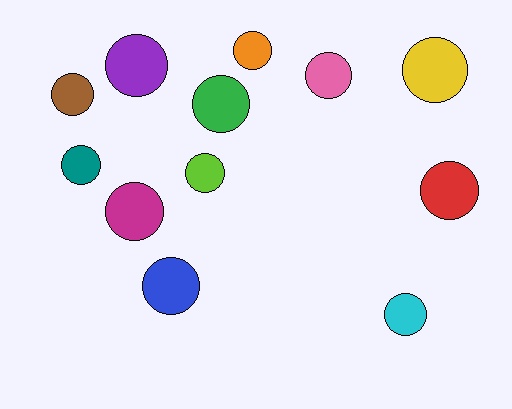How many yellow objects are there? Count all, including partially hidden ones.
There is 1 yellow object.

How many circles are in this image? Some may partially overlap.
There are 12 circles.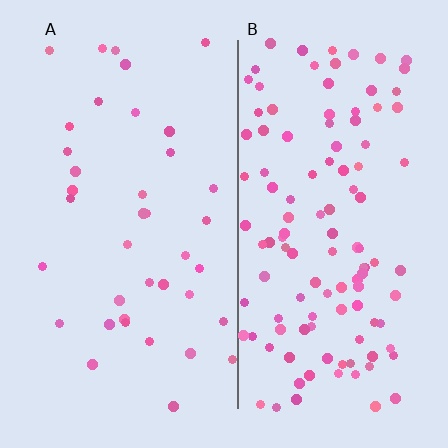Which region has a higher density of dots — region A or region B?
B (the right).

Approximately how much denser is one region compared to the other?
Approximately 3.0× — region B over region A.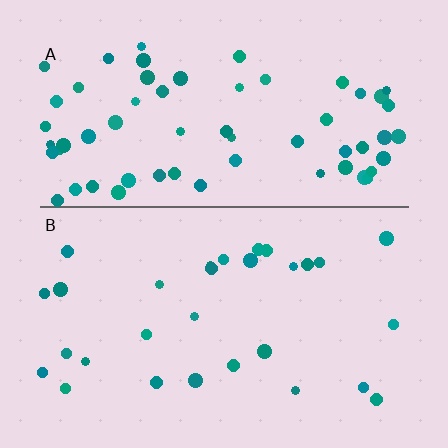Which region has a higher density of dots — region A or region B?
A (the top).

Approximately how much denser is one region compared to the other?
Approximately 2.1× — region A over region B.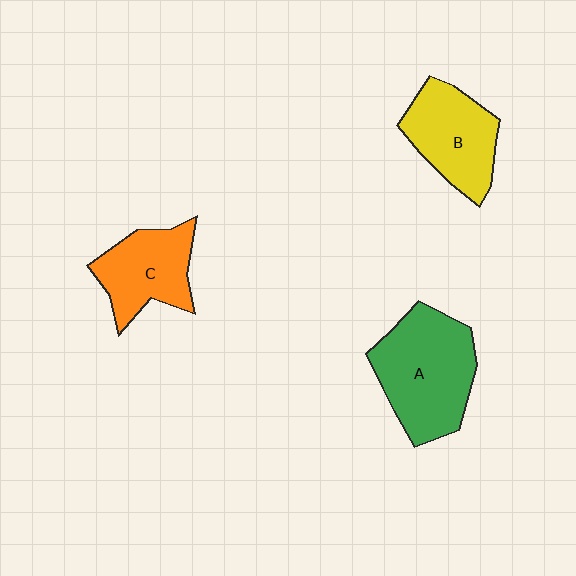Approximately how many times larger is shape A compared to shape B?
Approximately 1.4 times.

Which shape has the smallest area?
Shape C (orange).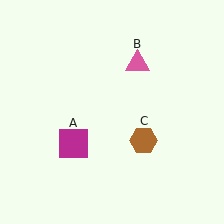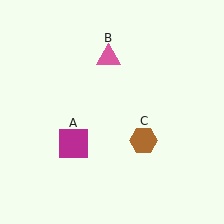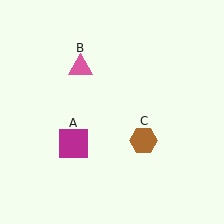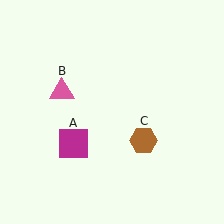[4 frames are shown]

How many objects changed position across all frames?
1 object changed position: pink triangle (object B).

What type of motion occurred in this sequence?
The pink triangle (object B) rotated counterclockwise around the center of the scene.